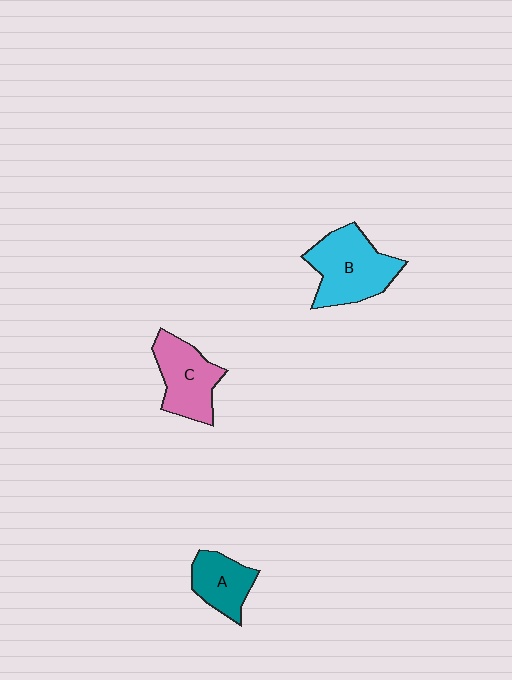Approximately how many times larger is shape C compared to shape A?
Approximately 1.3 times.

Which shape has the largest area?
Shape B (cyan).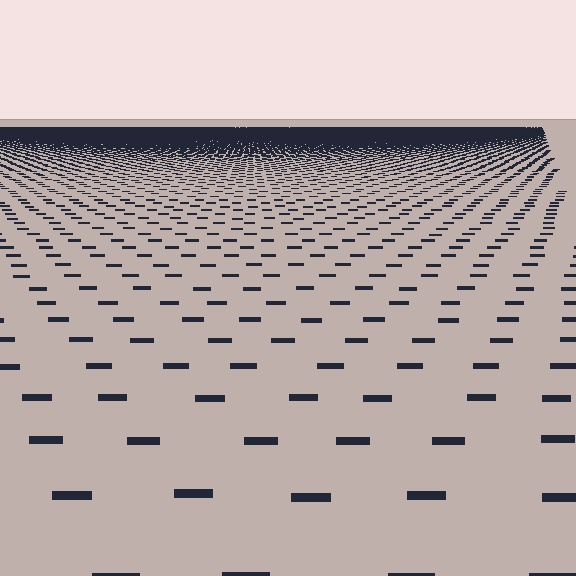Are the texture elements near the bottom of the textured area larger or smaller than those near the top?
Larger. Near the bottom, elements are closer to the viewer and appear at a bigger on-screen size.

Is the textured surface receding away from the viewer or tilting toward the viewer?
The surface is receding away from the viewer. Texture elements get smaller and denser toward the top.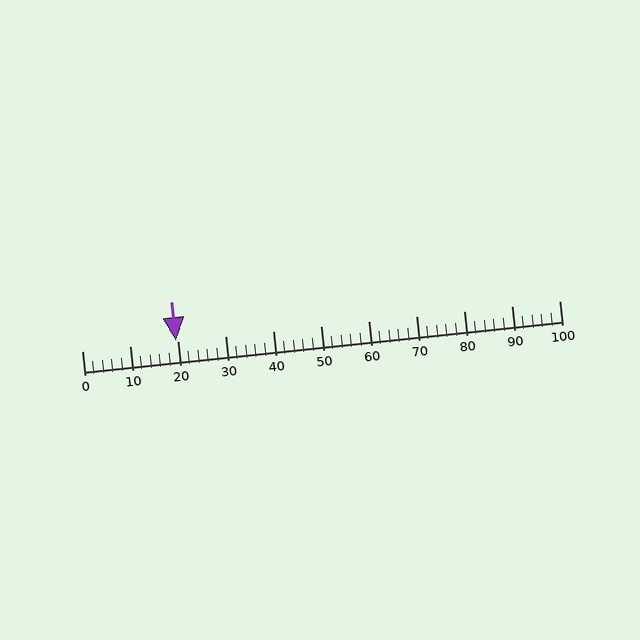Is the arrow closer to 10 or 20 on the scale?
The arrow is closer to 20.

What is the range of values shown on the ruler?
The ruler shows values from 0 to 100.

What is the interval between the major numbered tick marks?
The major tick marks are spaced 10 units apart.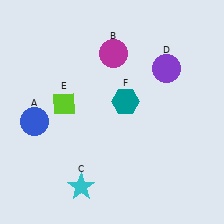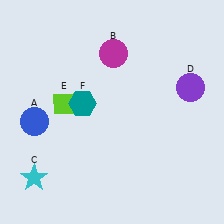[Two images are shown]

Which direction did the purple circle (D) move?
The purple circle (D) moved right.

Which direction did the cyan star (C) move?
The cyan star (C) moved left.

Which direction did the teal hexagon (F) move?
The teal hexagon (F) moved left.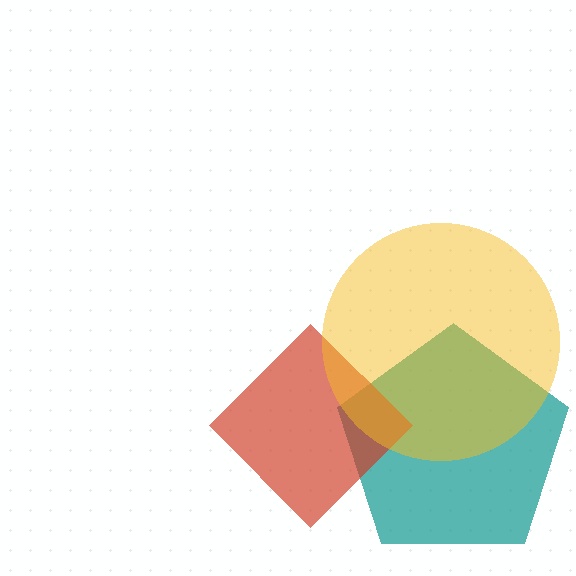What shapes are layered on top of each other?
The layered shapes are: a teal pentagon, a red diamond, a yellow circle.